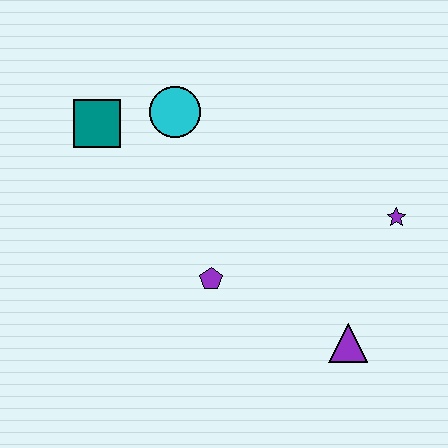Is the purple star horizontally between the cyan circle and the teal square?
No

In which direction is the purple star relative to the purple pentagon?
The purple star is to the right of the purple pentagon.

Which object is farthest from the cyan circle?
The purple triangle is farthest from the cyan circle.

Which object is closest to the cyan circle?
The teal square is closest to the cyan circle.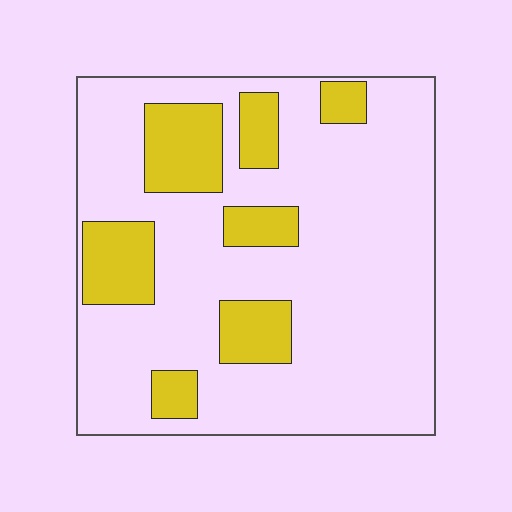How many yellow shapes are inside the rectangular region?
7.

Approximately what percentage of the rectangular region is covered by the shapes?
Approximately 20%.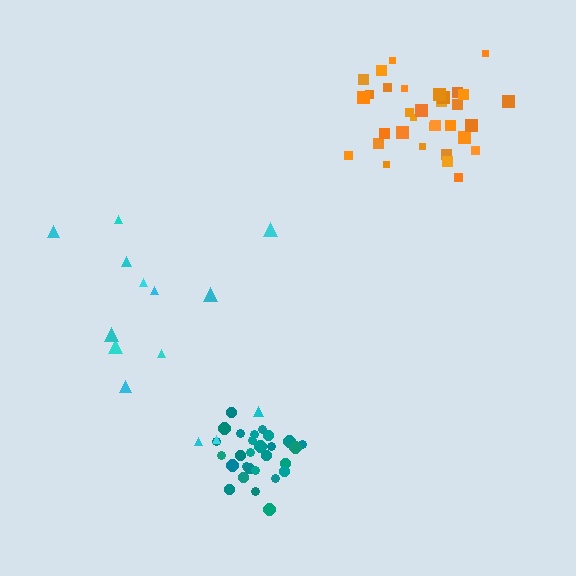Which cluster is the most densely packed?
Teal.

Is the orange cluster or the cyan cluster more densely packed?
Orange.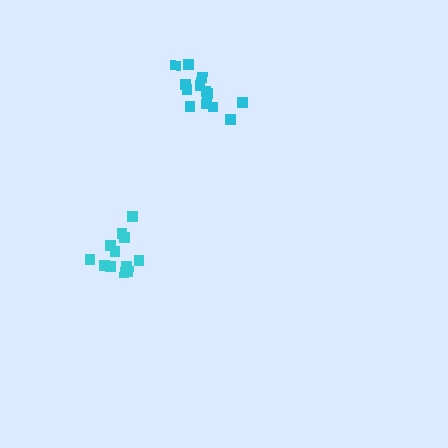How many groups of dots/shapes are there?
There are 2 groups.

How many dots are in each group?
Group 1: 12 dots, Group 2: 13 dots (25 total).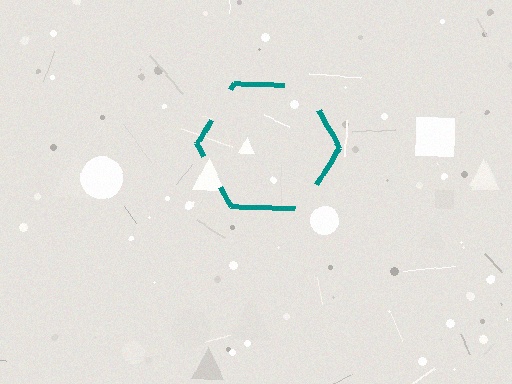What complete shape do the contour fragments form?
The contour fragments form a hexagon.